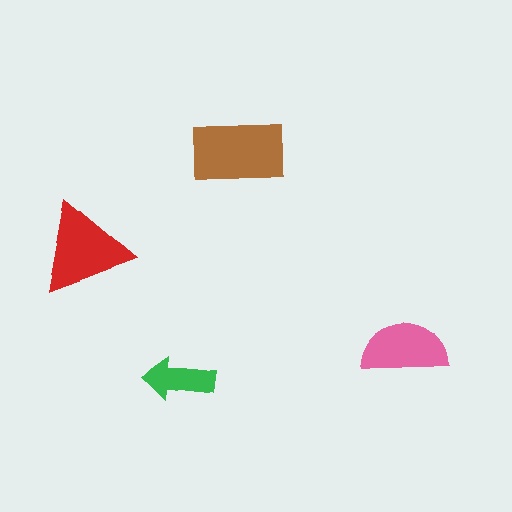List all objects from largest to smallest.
The brown rectangle, the red triangle, the pink semicircle, the green arrow.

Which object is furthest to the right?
The pink semicircle is rightmost.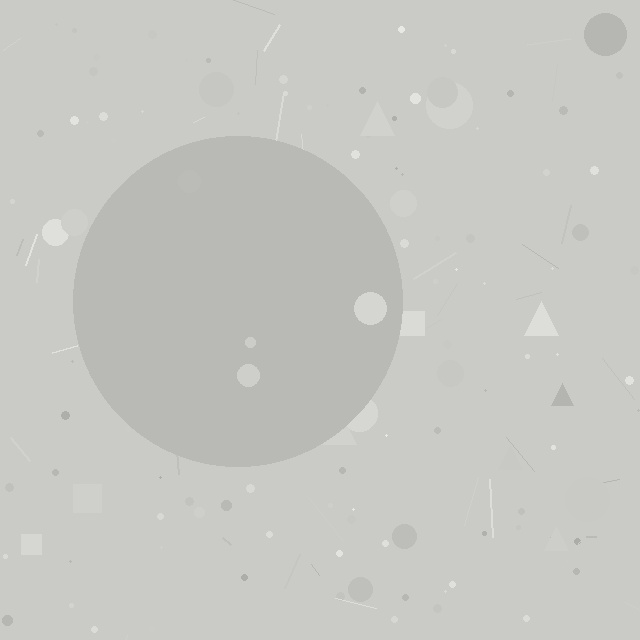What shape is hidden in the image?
A circle is hidden in the image.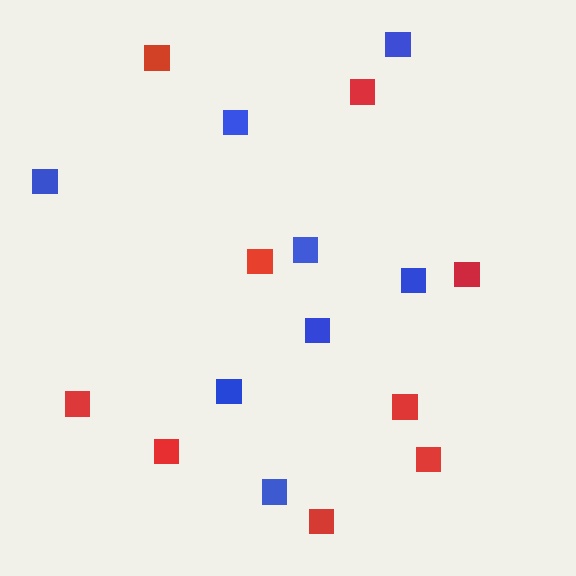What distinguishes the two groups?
There are 2 groups: one group of red squares (9) and one group of blue squares (8).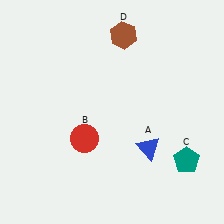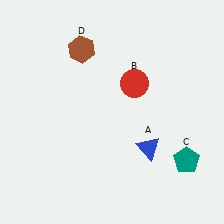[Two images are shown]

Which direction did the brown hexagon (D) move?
The brown hexagon (D) moved left.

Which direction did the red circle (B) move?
The red circle (B) moved up.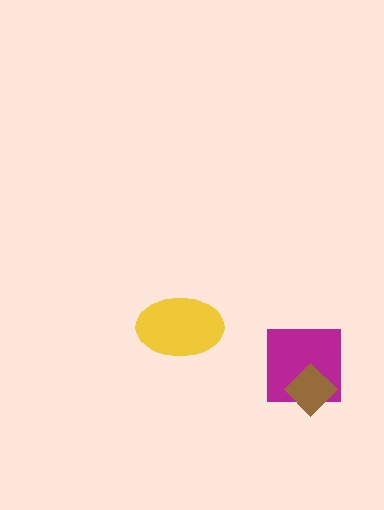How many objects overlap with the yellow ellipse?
0 objects overlap with the yellow ellipse.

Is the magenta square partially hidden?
Yes, it is partially covered by another shape.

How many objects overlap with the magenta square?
1 object overlaps with the magenta square.